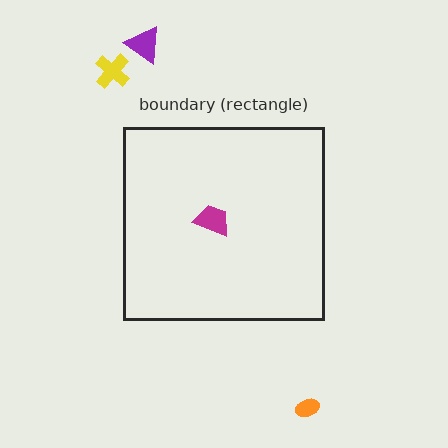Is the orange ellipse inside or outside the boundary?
Outside.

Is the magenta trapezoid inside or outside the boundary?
Inside.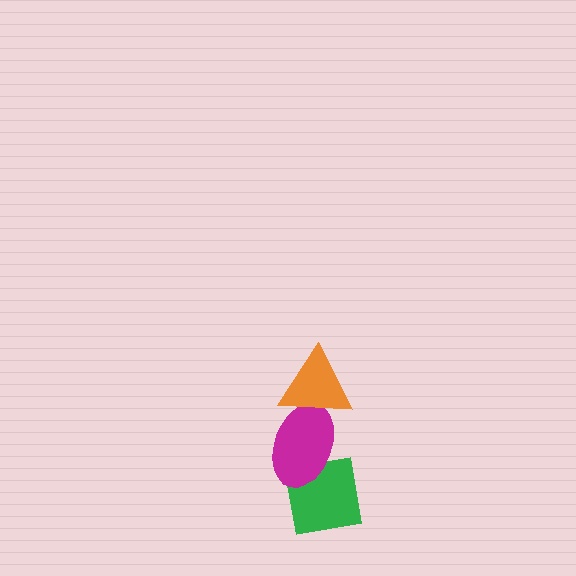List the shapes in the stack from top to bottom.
From top to bottom: the orange triangle, the magenta ellipse, the green square.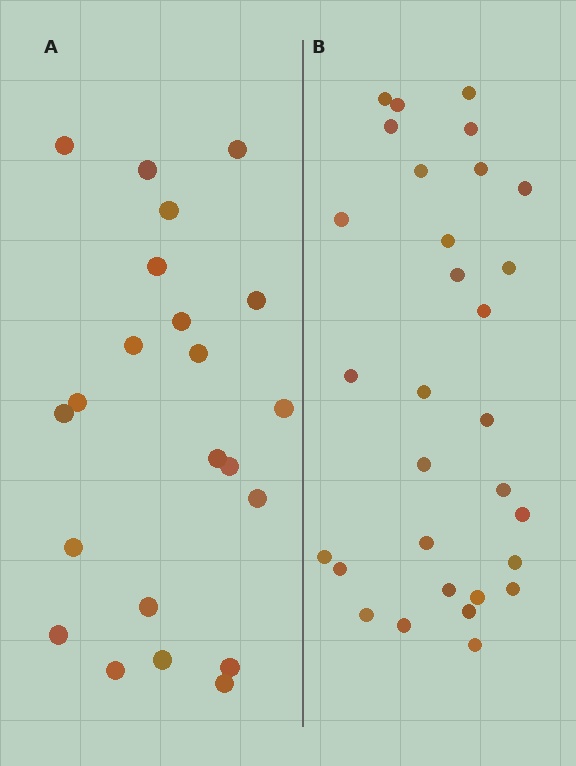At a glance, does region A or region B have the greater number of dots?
Region B (the right region) has more dots.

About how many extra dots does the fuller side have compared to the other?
Region B has roughly 8 or so more dots than region A.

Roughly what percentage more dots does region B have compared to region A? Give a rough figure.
About 35% more.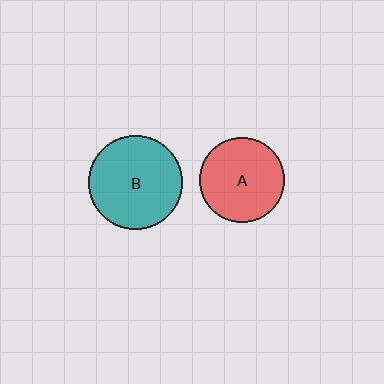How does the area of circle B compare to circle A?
Approximately 1.2 times.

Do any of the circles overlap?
No, none of the circles overlap.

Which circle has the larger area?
Circle B (teal).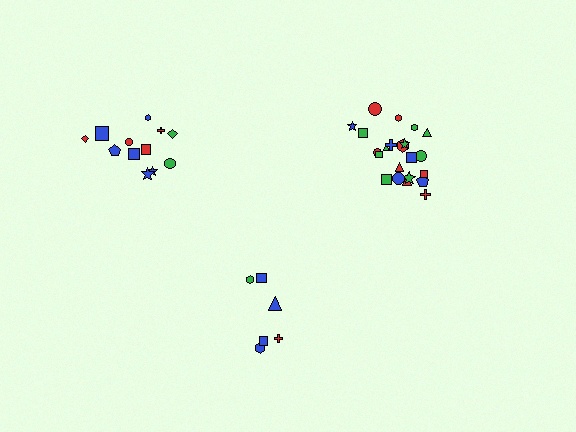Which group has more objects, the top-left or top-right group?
The top-right group.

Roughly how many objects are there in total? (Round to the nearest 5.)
Roughly 40 objects in total.